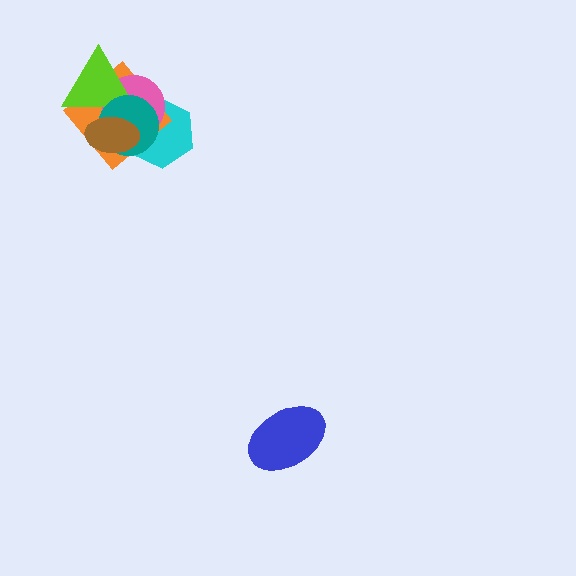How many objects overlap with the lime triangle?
4 objects overlap with the lime triangle.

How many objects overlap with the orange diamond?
5 objects overlap with the orange diamond.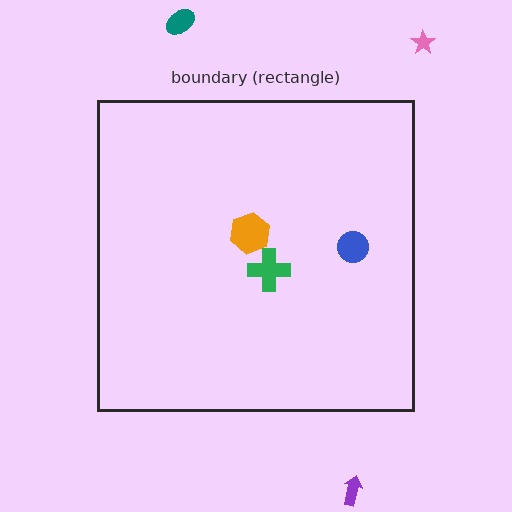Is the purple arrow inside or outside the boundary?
Outside.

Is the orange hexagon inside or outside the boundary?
Inside.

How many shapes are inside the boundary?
3 inside, 3 outside.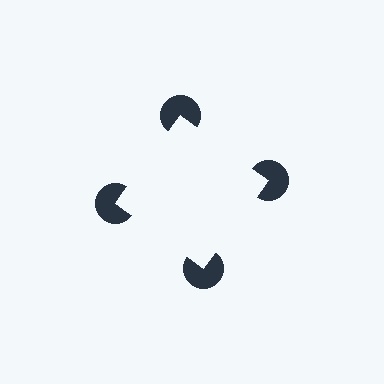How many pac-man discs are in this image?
There are 4 — one at each vertex of the illusory square.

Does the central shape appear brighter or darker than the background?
It typically appears slightly brighter than the background, even though no actual brightness change is drawn.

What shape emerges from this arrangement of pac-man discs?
An illusory square — its edges are inferred from the aligned wedge cuts in the pac-man discs, not physically drawn.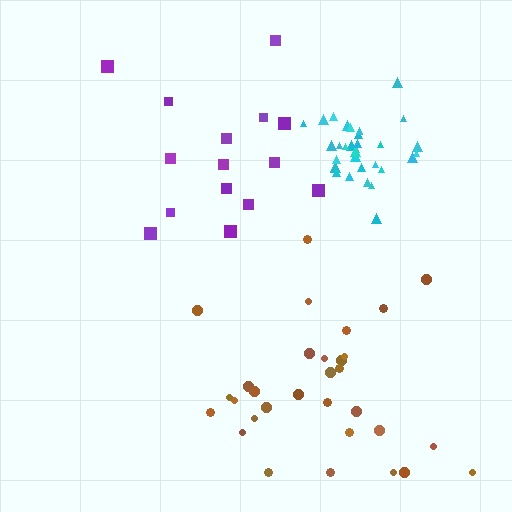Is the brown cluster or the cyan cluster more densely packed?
Cyan.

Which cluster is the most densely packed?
Cyan.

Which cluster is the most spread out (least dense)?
Purple.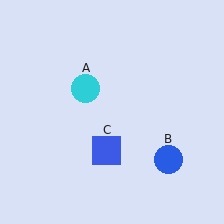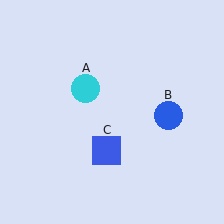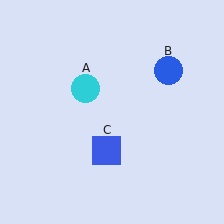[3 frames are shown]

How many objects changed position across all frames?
1 object changed position: blue circle (object B).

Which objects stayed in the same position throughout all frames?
Cyan circle (object A) and blue square (object C) remained stationary.